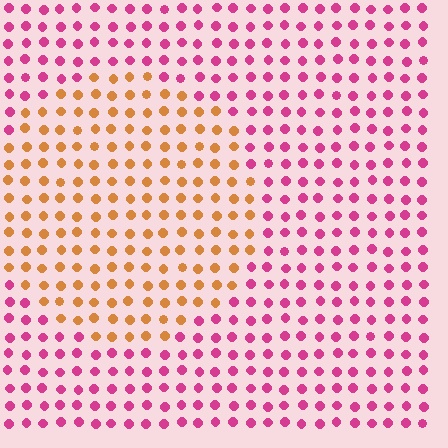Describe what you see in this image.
The image is filled with small magenta elements in a uniform arrangement. A circle-shaped region is visible where the elements are tinted to a slightly different hue, forming a subtle color boundary.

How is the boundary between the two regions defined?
The boundary is defined purely by a slight shift in hue (about 62 degrees). Spacing, size, and orientation are identical on both sides.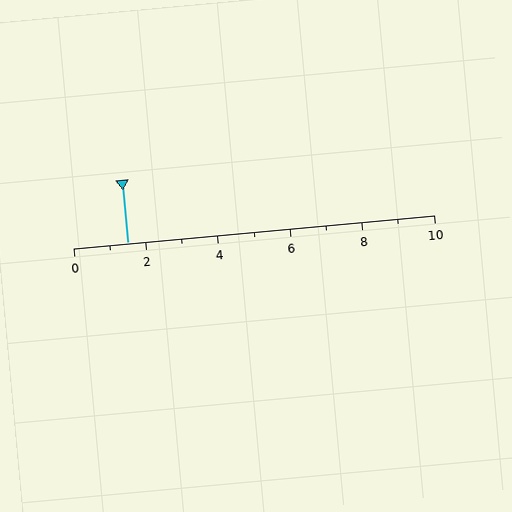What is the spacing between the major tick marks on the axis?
The major ticks are spaced 2 apart.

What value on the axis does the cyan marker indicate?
The marker indicates approximately 1.5.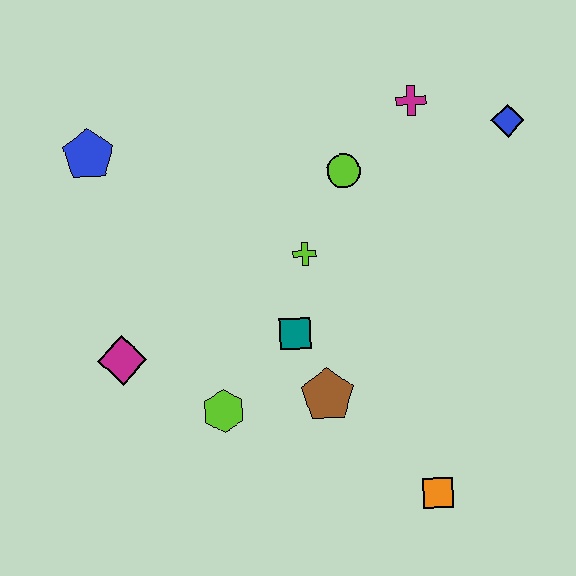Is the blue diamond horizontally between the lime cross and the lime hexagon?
No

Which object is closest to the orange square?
The brown pentagon is closest to the orange square.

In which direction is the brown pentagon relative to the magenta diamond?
The brown pentagon is to the right of the magenta diamond.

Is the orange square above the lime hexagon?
No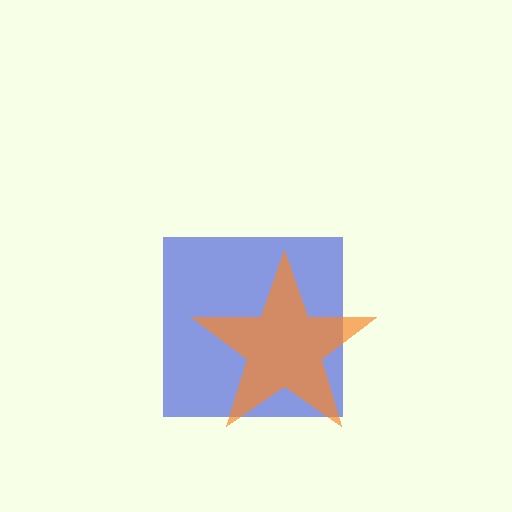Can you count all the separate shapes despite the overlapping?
Yes, there are 2 separate shapes.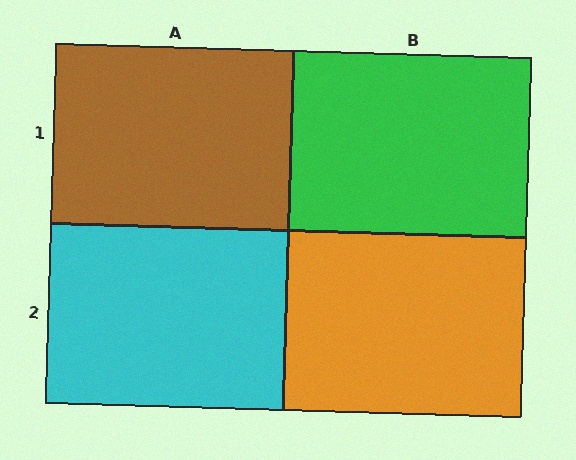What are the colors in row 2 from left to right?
Cyan, orange.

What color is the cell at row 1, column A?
Brown.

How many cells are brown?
1 cell is brown.